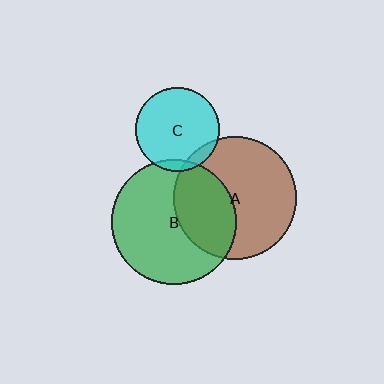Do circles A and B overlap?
Yes.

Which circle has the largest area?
Circle B (green).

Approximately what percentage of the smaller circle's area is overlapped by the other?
Approximately 35%.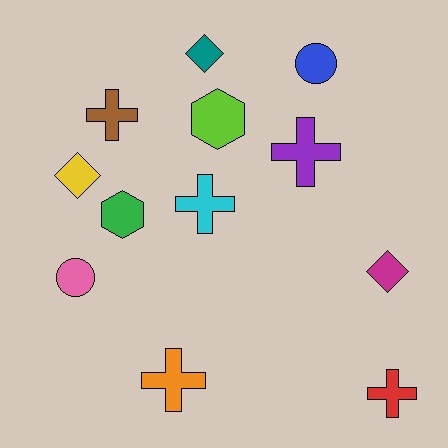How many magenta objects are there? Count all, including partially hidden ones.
There is 1 magenta object.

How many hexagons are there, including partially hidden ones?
There are 2 hexagons.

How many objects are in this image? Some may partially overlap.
There are 12 objects.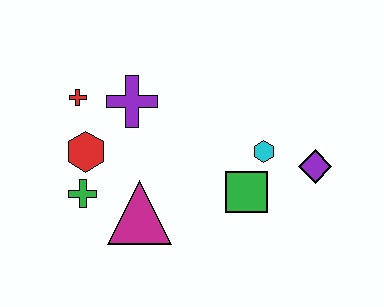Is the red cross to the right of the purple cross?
No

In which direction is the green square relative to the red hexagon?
The green square is to the right of the red hexagon.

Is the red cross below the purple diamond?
No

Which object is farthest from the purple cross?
The purple diamond is farthest from the purple cross.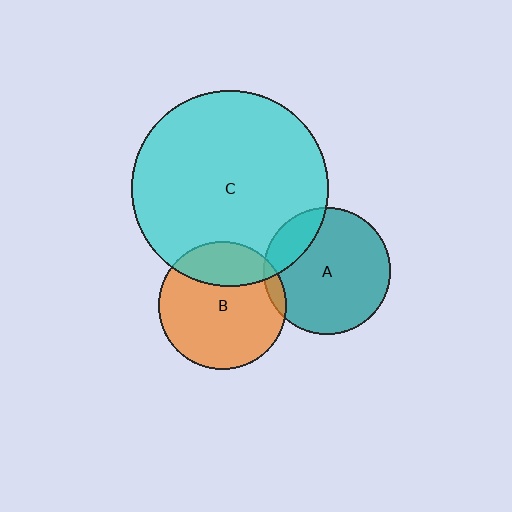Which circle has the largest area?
Circle C (cyan).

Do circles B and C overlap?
Yes.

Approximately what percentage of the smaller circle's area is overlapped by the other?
Approximately 25%.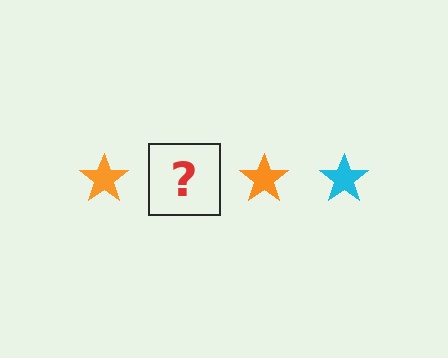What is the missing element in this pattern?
The missing element is a cyan star.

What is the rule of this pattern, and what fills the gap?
The rule is that the pattern cycles through orange, cyan stars. The gap should be filled with a cyan star.